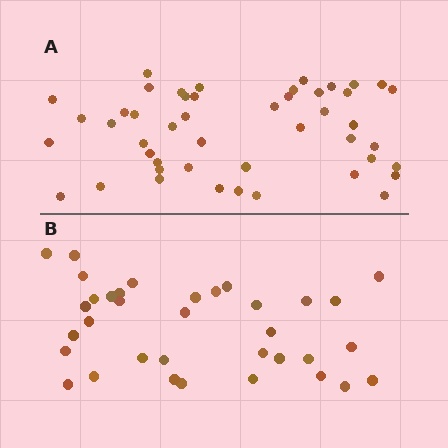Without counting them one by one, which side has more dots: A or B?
Region A (the top region) has more dots.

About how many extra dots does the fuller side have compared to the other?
Region A has roughly 12 or so more dots than region B.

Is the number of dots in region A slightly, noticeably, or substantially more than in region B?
Region A has noticeably more, but not dramatically so. The ratio is roughly 1.3 to 1.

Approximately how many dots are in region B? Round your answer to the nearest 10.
About 40 dots. (The exact count is 35, which rounds to 40.)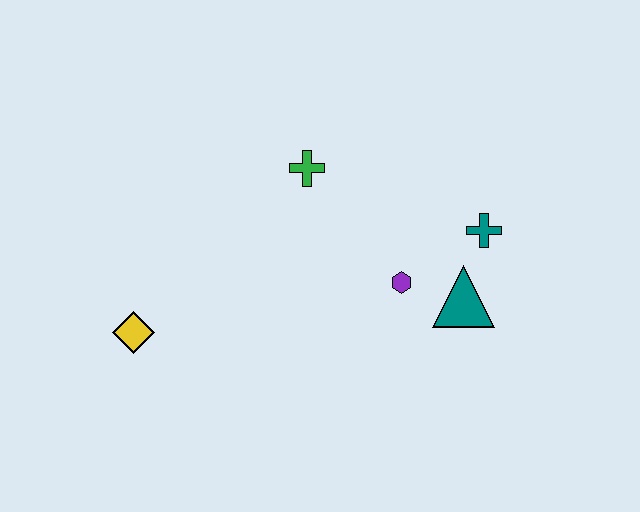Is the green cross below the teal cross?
No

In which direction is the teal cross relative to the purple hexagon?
The teal cross is to the right of the purple hexagon.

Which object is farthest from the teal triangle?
The yellow diamond is farthest from the teal triangle.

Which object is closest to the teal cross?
The teal triangle is closest to the teal cross.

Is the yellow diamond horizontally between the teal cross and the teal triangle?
No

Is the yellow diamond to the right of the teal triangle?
No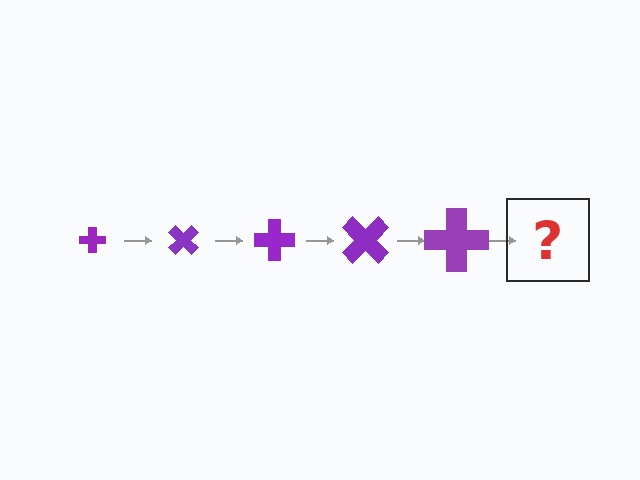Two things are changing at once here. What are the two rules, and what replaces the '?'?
The two rules are that the cross grows larger each step and it rotates 45 degrees each step. The '?' should be a cross, larger than the previous one and rotated 225 degrees from the start.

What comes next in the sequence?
The next element should be a cross, larger than the previous one and rotated 225 degrees from the start.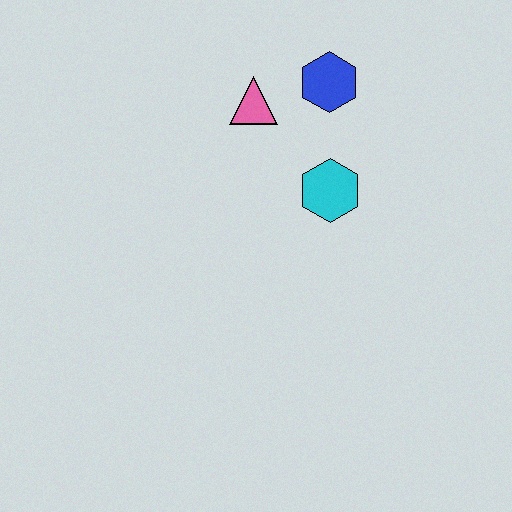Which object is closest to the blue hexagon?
The pink triangle is closest to the blue hexagon.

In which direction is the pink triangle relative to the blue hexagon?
The pink triangle is to the left of the blue hexagon.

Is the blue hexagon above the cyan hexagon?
Yes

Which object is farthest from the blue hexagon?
The cyan hexagon is farthest from the blue hexagon.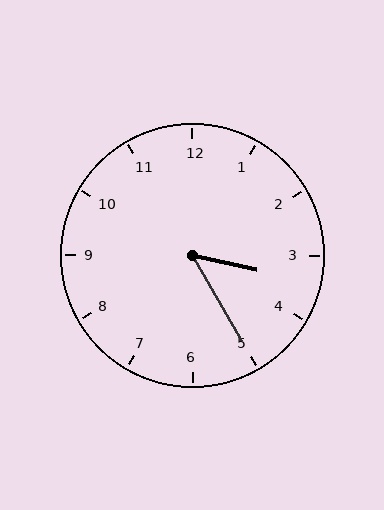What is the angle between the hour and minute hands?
Approximately 48 degrees.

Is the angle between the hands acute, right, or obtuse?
It is acute.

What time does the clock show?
3:25.